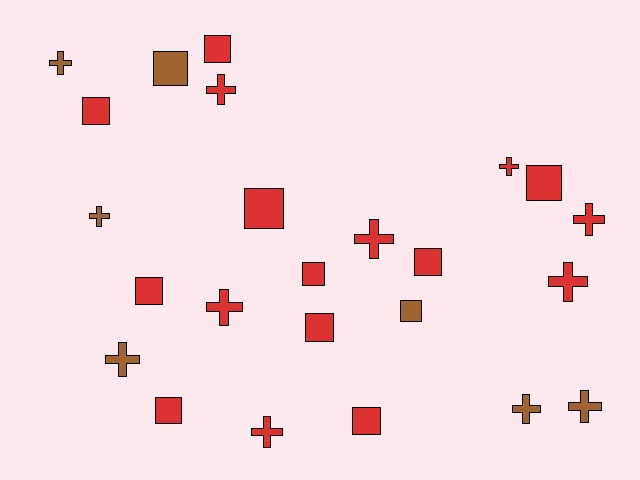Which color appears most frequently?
Red, with 17 objects.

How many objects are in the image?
There are 24 objects.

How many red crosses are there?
There are 7 red crosses.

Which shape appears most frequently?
Square, with 12 objects.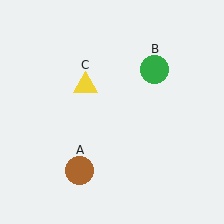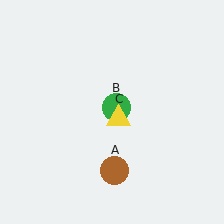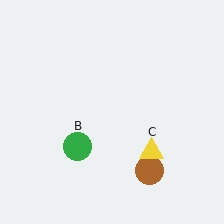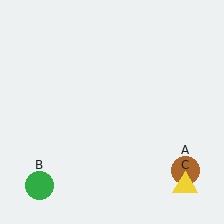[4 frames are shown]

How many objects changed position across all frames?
3 objects changed position: brown circle (object A), green circle (object B), yellow triangle (object C).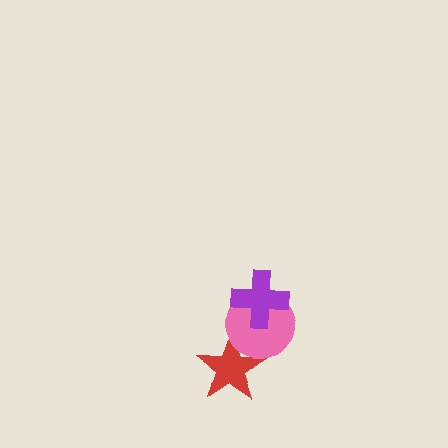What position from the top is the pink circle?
The pink circle is 2nd from the top.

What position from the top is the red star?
The red star is 3rd from the top.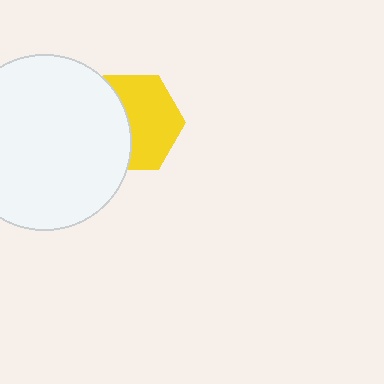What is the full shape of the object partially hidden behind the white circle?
The partially hidden object is a yellow hexagon.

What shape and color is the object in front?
The object in front is a white circle.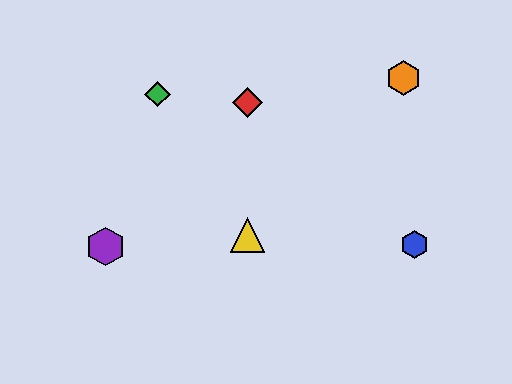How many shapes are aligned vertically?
2 shapes (the red diamond, the yellow triangle) are aligned vertically.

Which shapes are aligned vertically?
The red diamond, the yellow triangle are aligned vertically.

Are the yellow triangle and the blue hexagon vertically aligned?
No, the yellow triangle is at x≈247 and the blue hexagon is at x≈415.